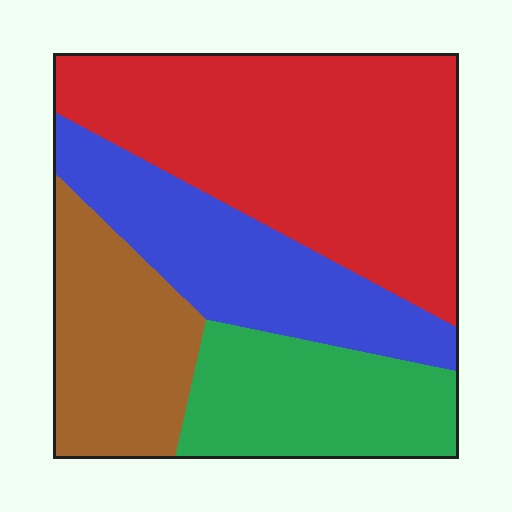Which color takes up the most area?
Red, at roughly 40%.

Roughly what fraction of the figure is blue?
Blue takes up about one fifth (1/5) of the figure.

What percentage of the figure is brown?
Brown covers around 20% of the figure.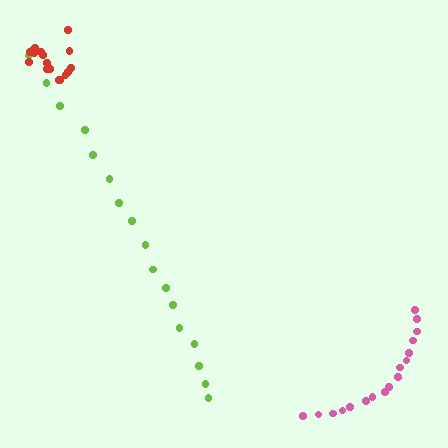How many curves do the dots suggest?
There are 3 distinct paths.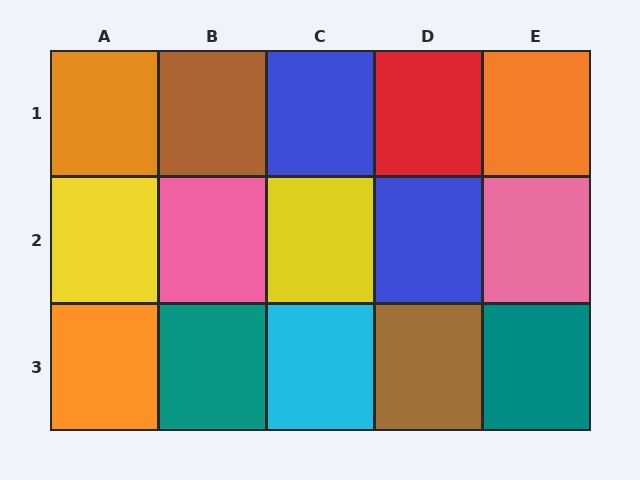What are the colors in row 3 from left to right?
Orange, teal, cyan, brown, teal.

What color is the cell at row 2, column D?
Blue.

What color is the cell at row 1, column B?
Brown.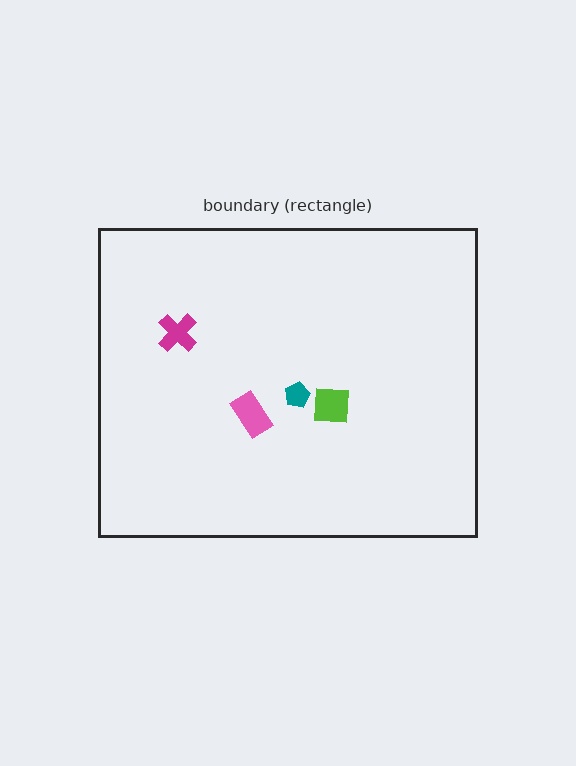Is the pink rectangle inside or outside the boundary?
Inside.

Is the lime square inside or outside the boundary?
Inside.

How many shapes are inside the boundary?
4 inside, 0 outside.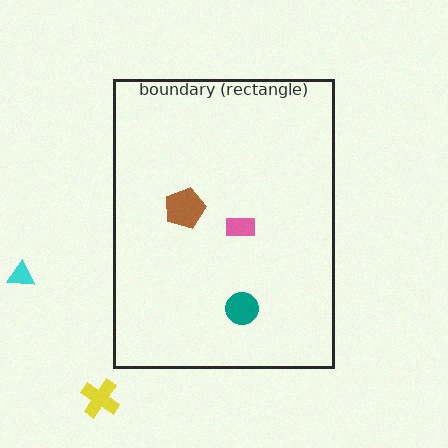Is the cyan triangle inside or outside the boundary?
Outside.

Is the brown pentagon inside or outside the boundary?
Inside.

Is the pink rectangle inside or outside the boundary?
Inside.